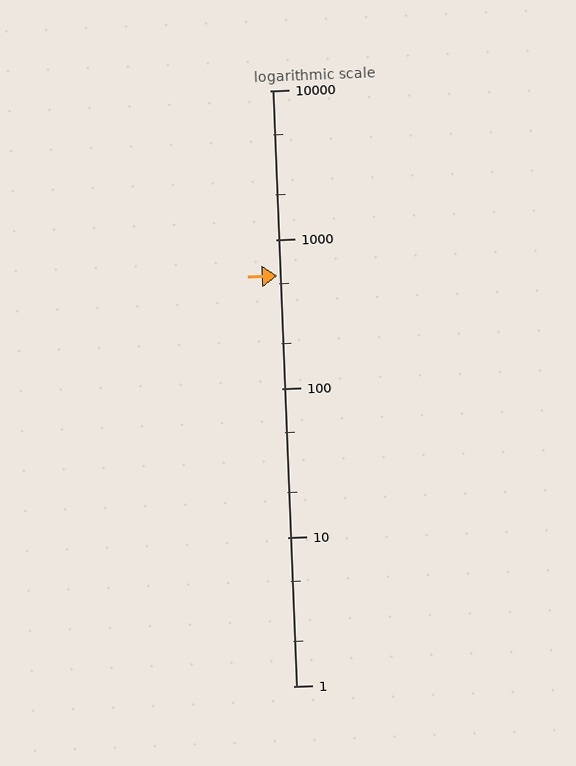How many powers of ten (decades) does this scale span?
The scale spans 4 decades, from 1 to 10000.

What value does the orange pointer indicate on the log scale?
The pointer indicates approximately 570.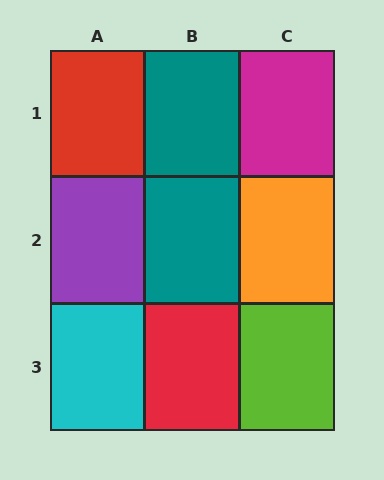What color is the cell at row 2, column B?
Teal.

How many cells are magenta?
1 cell is magenta.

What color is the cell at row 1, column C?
Magenta.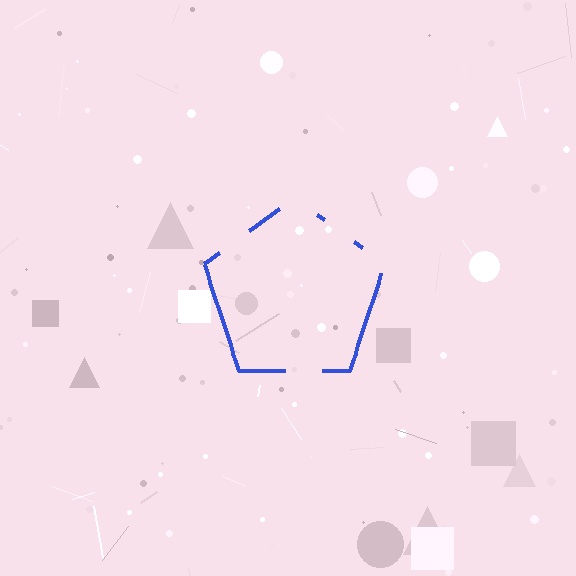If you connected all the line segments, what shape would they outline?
They would outline a pentagon.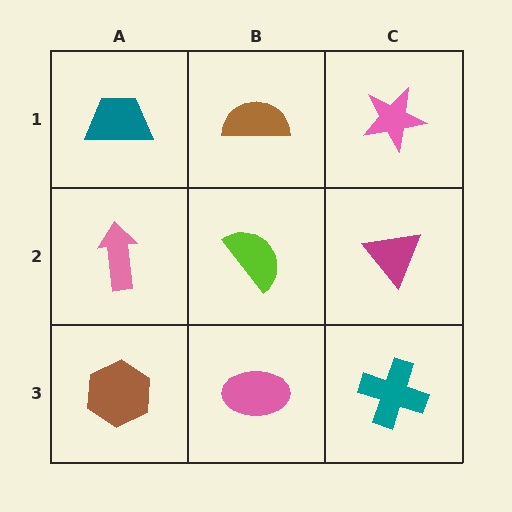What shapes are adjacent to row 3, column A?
A pink arrow (row 2, column A), a pink ellipse (row 3, column B).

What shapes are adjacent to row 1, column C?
A magenta triangle (row 2, column C), a brown semicircle (row 1, column B).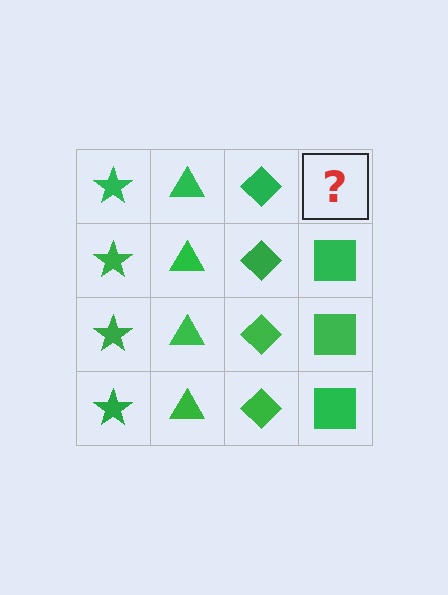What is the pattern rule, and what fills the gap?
The rule is that each column has a consistent shape. The gap should be filled with a green square.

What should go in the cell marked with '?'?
The missing cell should contain a green square.